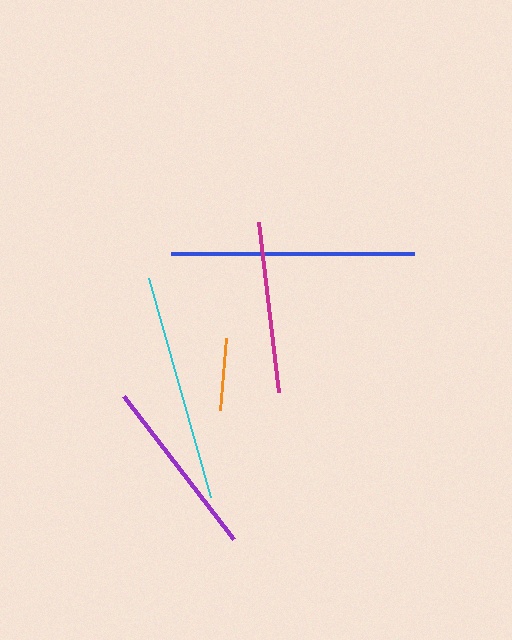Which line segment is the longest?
The blue line is the longest at approximately 243 pixels.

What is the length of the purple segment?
The purple segment is approximately 181 pixels long.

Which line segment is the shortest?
The orange line is the shortest at approximately 72 pixels.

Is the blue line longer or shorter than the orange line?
The blue line is longer than the orange line.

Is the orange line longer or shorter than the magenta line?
The magenta line is longer than the orange line.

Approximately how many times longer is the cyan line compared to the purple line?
The cyan line is approximately 1.3 times the length of the purple line.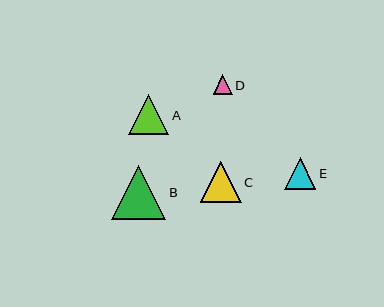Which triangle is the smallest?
Triangle D is the smallest with a size of approximately 19 pixels.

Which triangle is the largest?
Triangle B is the largest with a size of approximately 54 pixels.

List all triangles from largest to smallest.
From largest to smallest: B, C, A, E, D.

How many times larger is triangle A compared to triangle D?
Triangle A is approximately 2.1 times the size of triangle D.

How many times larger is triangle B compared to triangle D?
Triangle B is approximately 2.8 times the size of triangle D.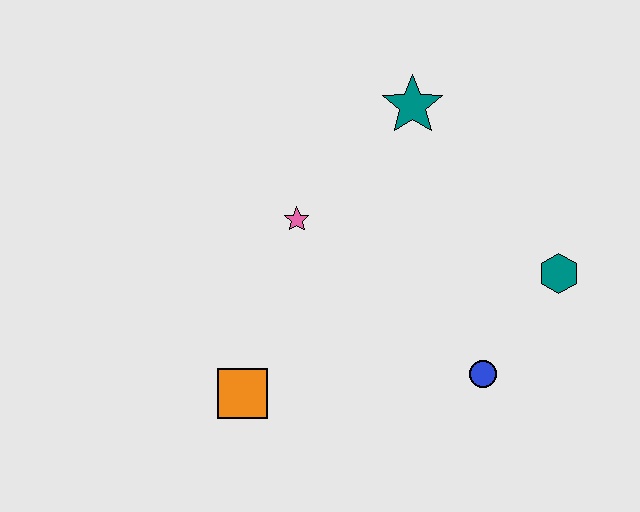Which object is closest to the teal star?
The pink star is closest to the teal star.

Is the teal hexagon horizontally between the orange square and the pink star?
No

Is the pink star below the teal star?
Yes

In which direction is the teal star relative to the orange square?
The teal star is above the orange square.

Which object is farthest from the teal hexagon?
The orange square is farthest from the teal hexagon.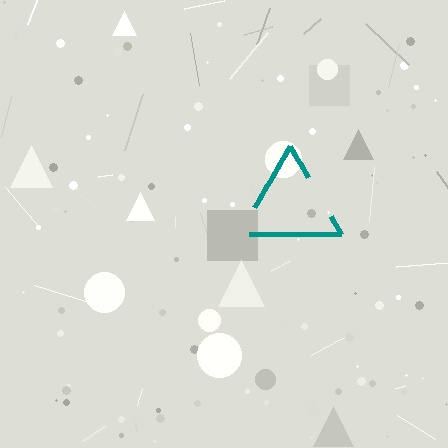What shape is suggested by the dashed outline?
The dashed outline suggests a triangle.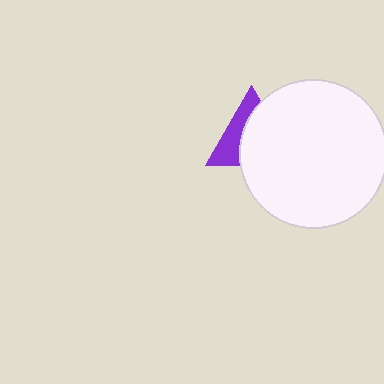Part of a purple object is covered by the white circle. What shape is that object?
It is a triangle.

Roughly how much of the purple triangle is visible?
A small part of it is visible (roughly 40%).